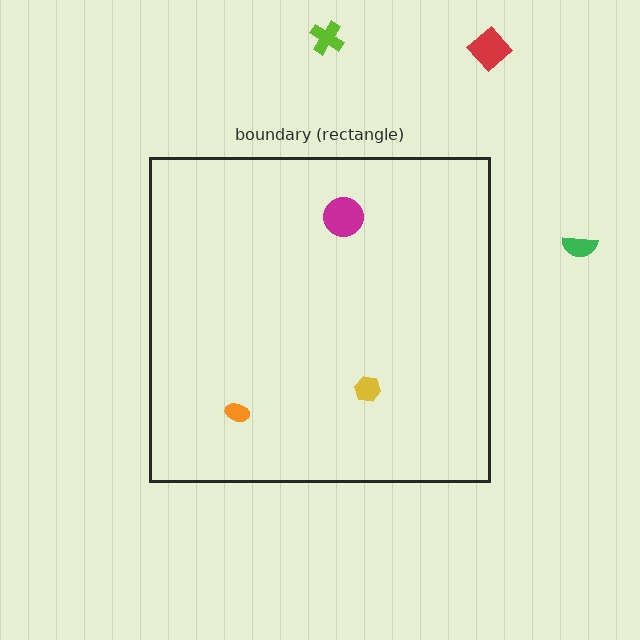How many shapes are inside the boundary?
3 inside, 3 outside.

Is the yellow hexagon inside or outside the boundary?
Inside.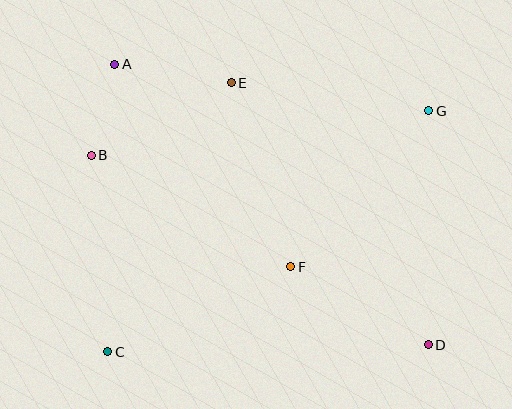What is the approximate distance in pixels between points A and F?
The distance between A and F is approximately 268 pixels.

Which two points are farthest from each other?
Points A and D are farthest from each other.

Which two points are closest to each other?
Points A and B are closest to each other.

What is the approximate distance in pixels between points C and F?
The distance between C and F is approximately 202 pixels.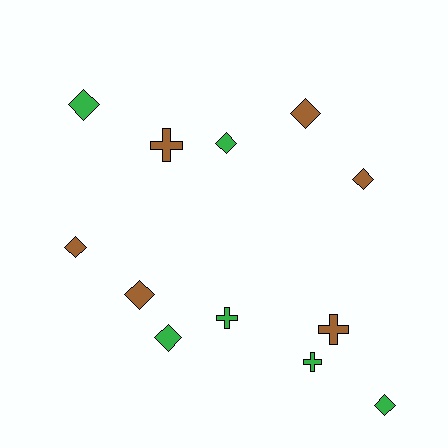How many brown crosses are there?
There are 2 brown crosses.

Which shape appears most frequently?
Diamond, with 8 objects.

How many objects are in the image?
There are 12 objects.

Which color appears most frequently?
Green, with 6 objects.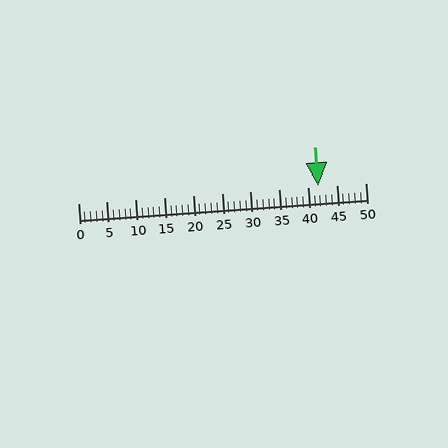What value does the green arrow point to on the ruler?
The green arrow points to approximately 42.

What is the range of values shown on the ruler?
The ruler shows values from 0 to 50.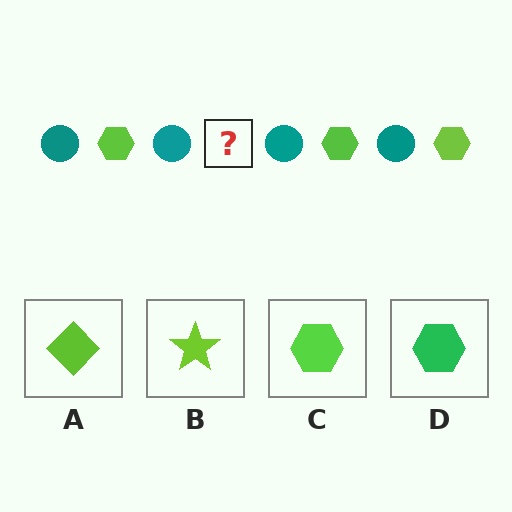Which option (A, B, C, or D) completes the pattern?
C.